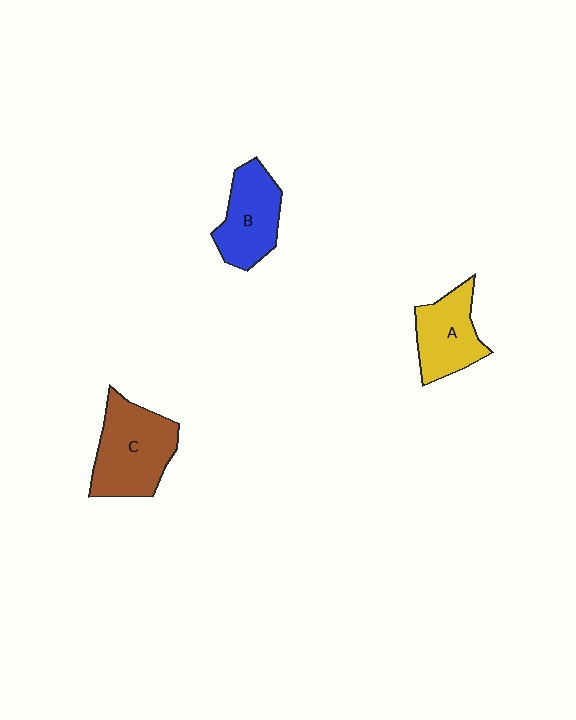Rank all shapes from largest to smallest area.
From largest to smallest: C (brown), B (blue), A (yellow).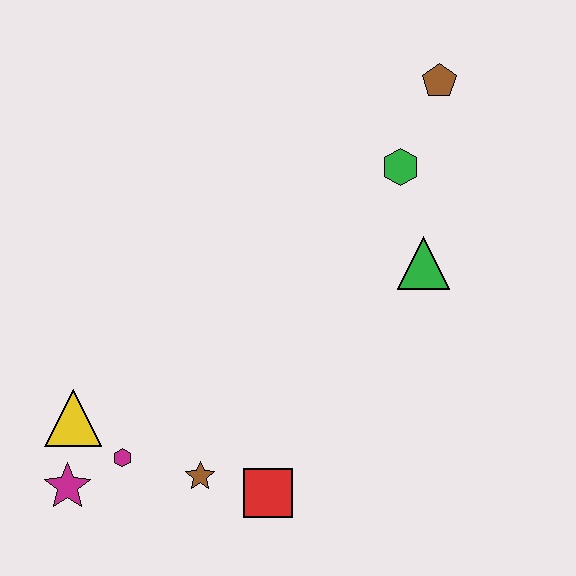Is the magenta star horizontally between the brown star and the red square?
No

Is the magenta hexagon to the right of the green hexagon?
No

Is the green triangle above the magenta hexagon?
Yes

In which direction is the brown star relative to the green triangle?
The brown star is to the left of the green triangle.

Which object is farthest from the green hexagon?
The magenta star is farthest from the green hexagon.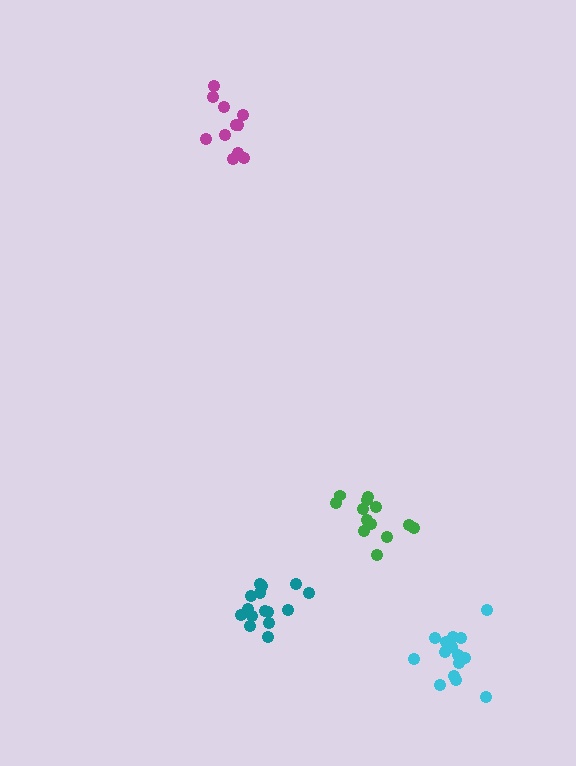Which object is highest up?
The magenta cluster is topmost.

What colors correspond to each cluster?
The clusters are colored: teal, magenta, green, cyan.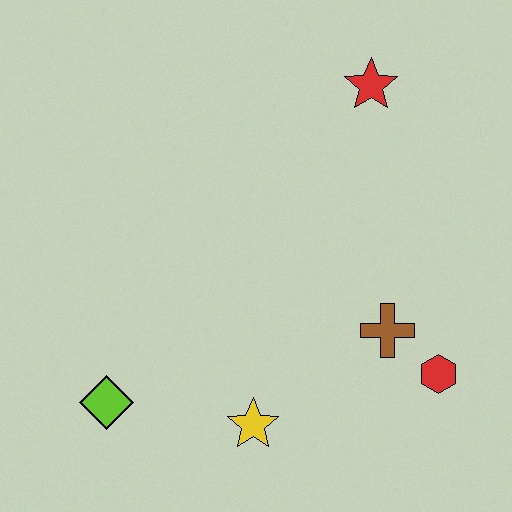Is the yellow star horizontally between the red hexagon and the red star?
No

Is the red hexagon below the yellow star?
No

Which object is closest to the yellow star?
The lime diamond is closest to the yellow star.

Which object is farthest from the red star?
The lime diamond is farthest from the red star.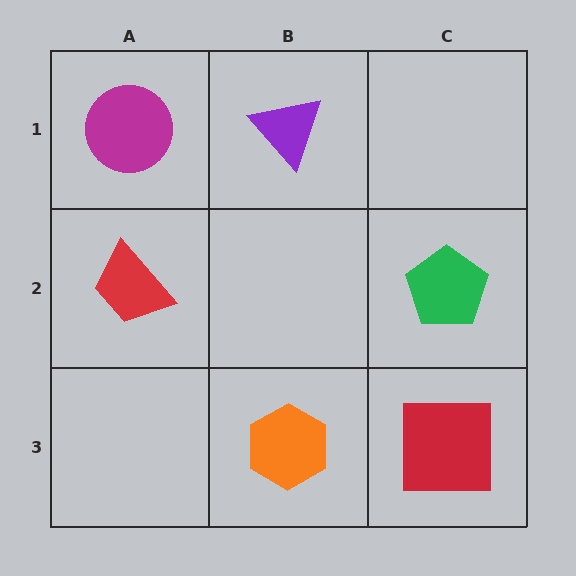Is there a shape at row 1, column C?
No, that cell is empty.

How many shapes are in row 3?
2 shapes.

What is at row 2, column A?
A red trapezoid.